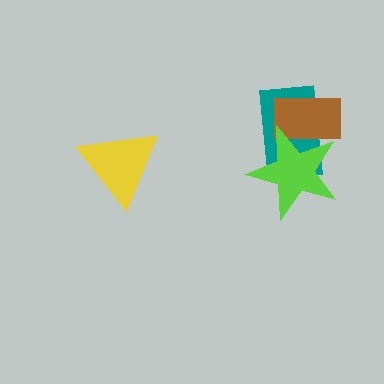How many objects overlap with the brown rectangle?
2 objects overlap with the brown rectangle.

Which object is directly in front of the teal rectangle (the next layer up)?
The brown rectangle is directly in front of the teal rectangle.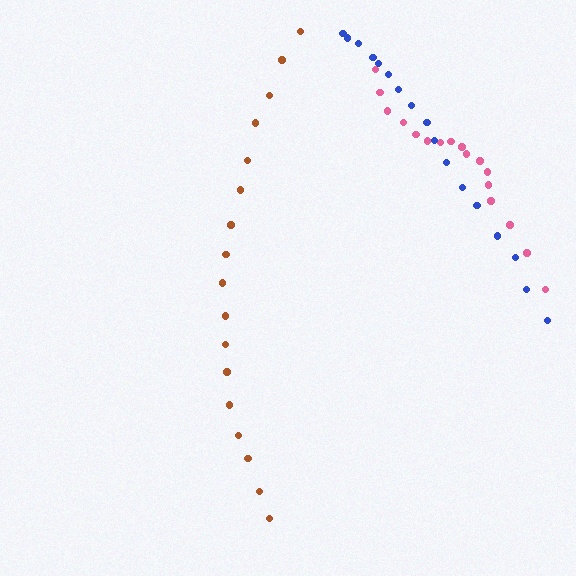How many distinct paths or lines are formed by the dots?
There are 3 distinct paths.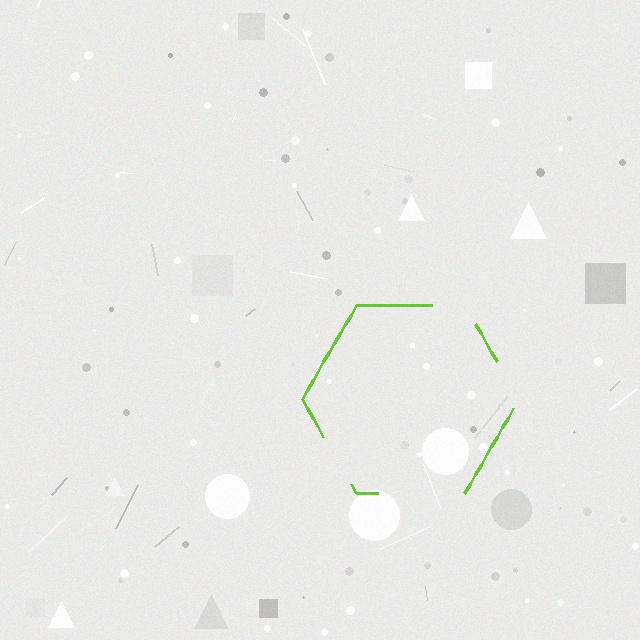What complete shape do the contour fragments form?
The contour fragments form a hexagon.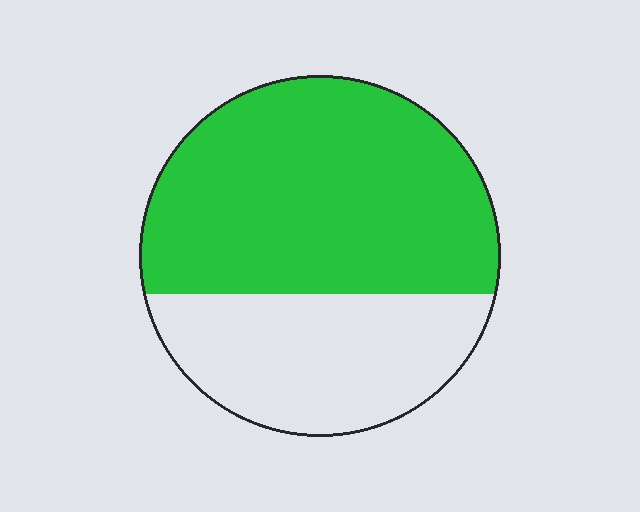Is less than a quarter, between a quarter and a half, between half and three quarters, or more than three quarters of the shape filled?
Between half and three quarters.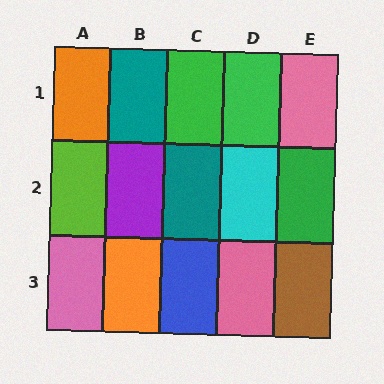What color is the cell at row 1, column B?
Teal.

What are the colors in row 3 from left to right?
Pink, orange, blue, pink, brown.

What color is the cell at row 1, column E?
Pink.